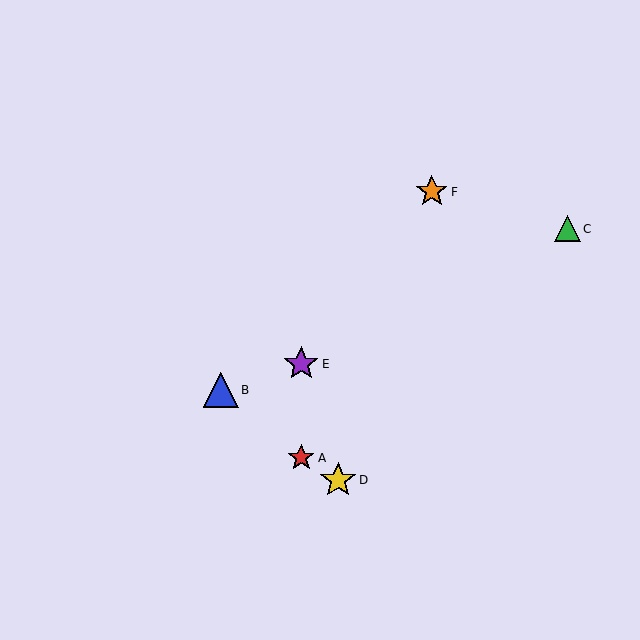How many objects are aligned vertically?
2 objects (A, E) are aligned vertically.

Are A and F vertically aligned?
No, A is at x≈301 and F is at x≈432.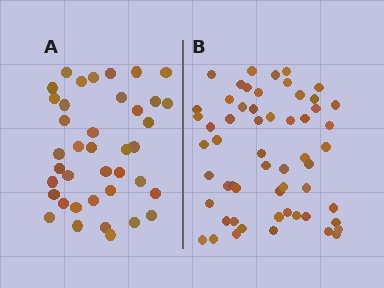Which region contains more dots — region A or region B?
Region B (the right region) has more dots.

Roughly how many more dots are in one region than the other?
Region B has approximately 20 more dots than region A.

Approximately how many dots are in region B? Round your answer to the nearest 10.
About 60 dots. (The exact count is 57, which rounds to 60.)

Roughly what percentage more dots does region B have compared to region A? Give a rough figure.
About 45% more.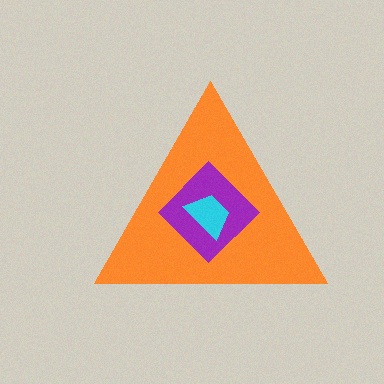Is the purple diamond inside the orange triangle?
Yes.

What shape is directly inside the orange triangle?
The purple diamond.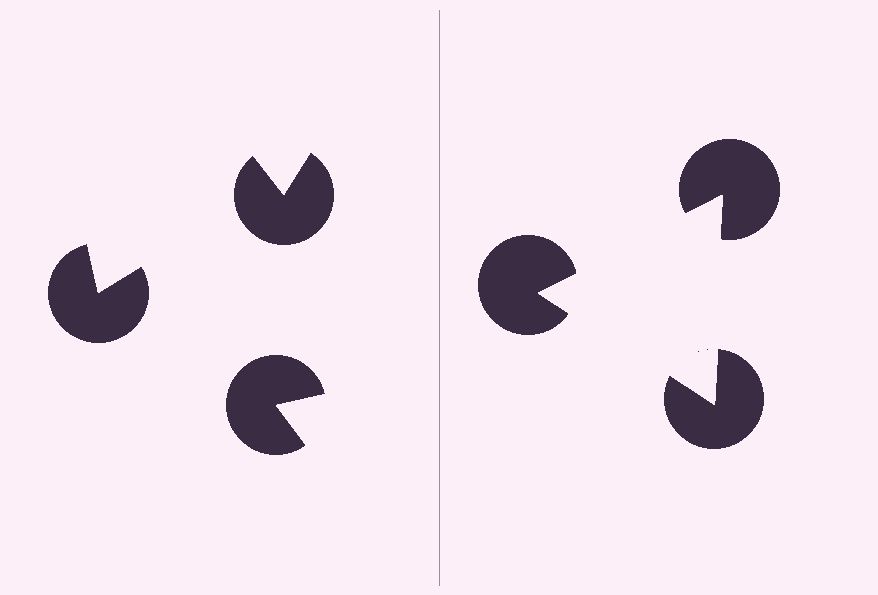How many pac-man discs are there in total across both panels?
6 — 3 on each side.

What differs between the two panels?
The pac-man discs are positioned identically on both sides; only the wedge orientations differ. On the right they align to a triangle; on the left they are misaligned.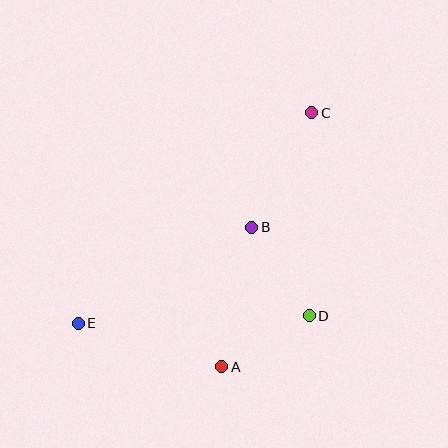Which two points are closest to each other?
Points A and D are closest to each other.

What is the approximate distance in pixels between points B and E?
The distance between B and E is approximately 199 pixels.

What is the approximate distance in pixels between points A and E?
The distance between A and E is approximately 150 pixels.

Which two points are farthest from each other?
Points C and E are farthest from each other.